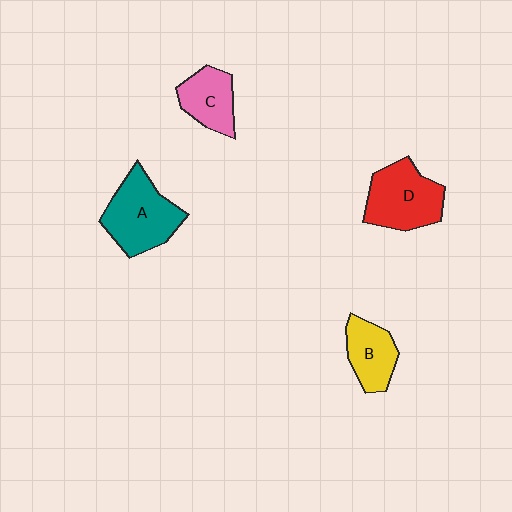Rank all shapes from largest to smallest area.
From largest to smallest: A (teal), D (red), C (pink), B (yellow).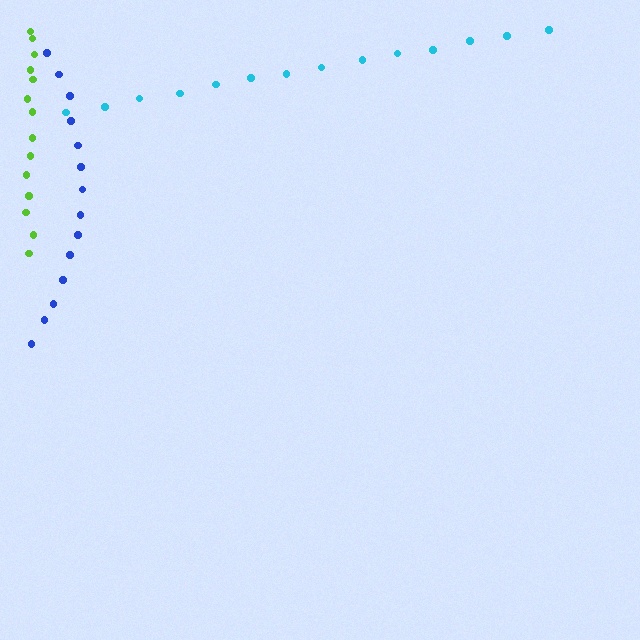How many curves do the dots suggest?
There are 3 distinct paths.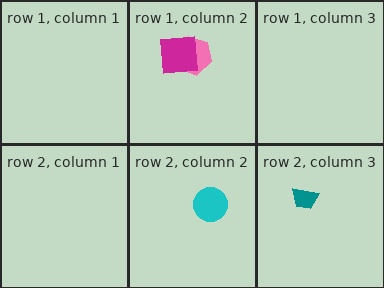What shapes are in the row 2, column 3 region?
The teal trapezoid.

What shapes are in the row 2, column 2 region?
The cyan circle.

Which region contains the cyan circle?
The row 2, column 2 region.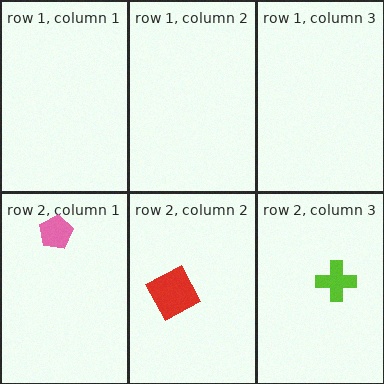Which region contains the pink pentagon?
The row 2, column 1 region.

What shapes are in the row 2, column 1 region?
The pink pentagon.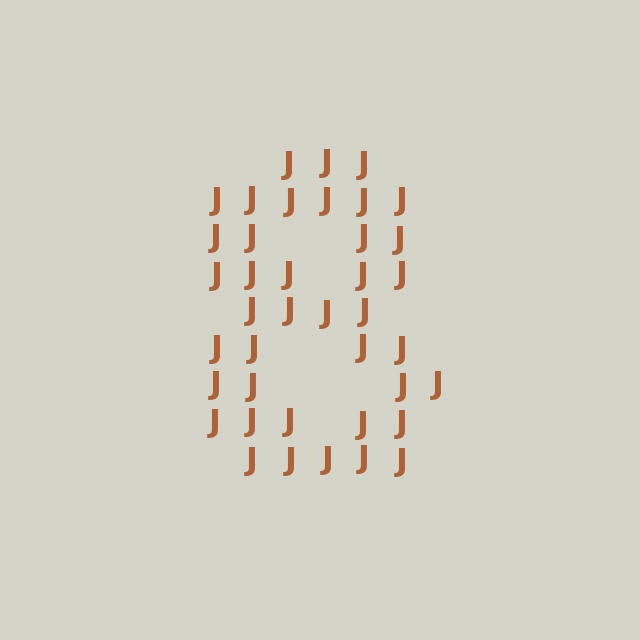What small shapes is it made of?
It is made of small letter J's.